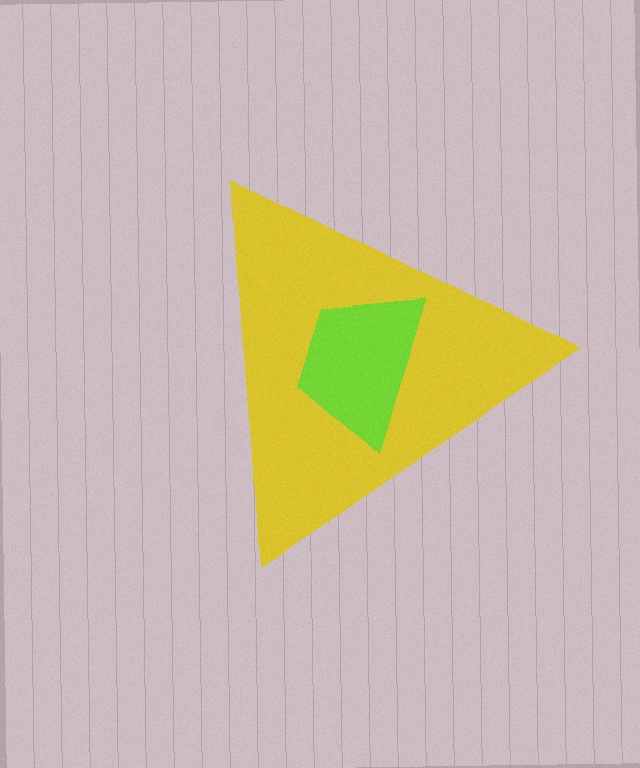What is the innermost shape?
The lime trapezoid.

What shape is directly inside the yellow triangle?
The lime trapezoid.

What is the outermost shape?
The yellow triangle.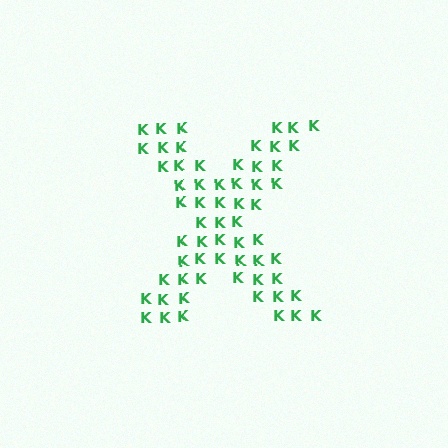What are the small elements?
The small elements are letter K's.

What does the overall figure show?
The overall figure shows the letter X.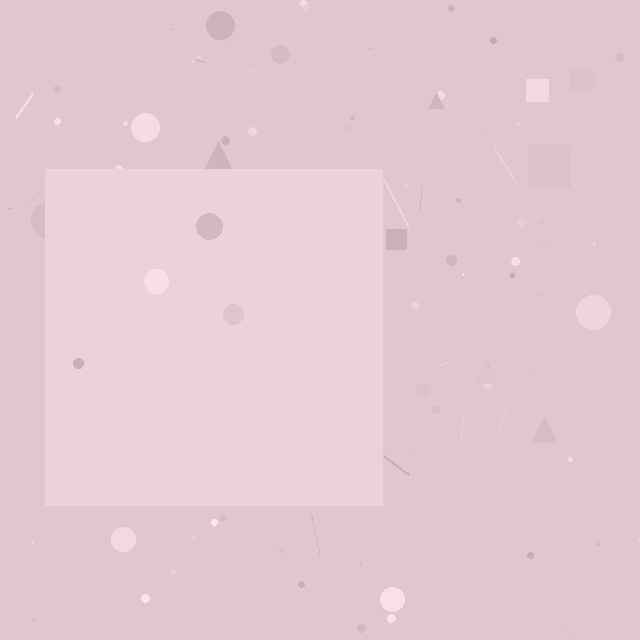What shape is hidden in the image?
A square is hidden in the image.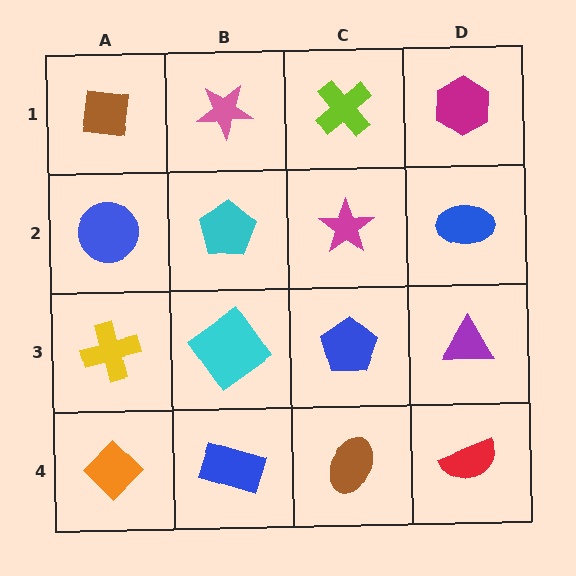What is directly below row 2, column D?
A purple triangle.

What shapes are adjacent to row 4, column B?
A cyan diamond (row 3, column B), an orange diamond (row 4, column A), a brown ellipse (row 4, column C).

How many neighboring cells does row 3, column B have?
4.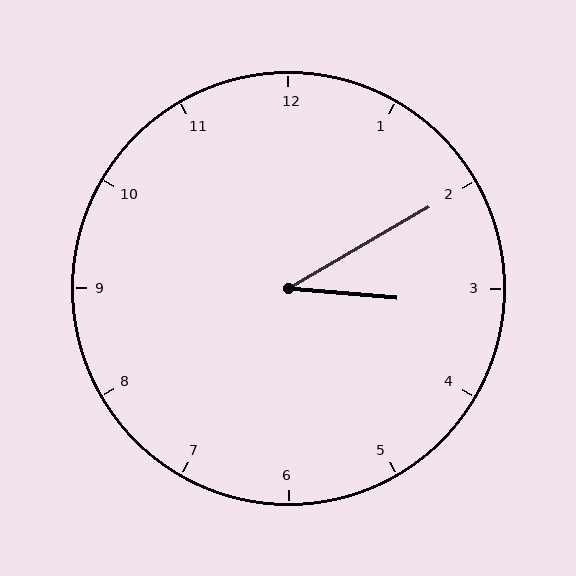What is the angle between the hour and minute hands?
Approximately 35 degrees.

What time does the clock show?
3:10.